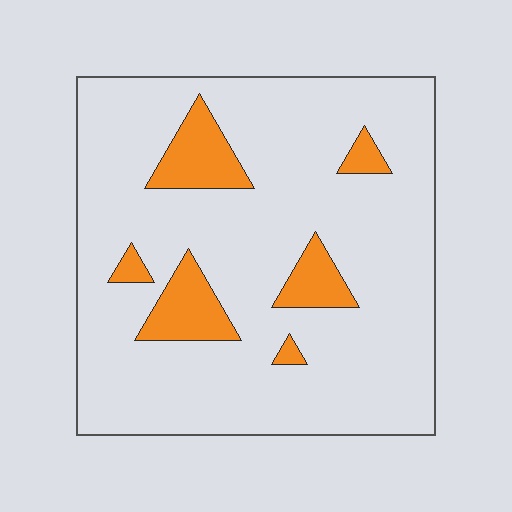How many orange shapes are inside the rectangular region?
6.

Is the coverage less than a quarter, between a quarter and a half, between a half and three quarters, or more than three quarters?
Less than a quarter.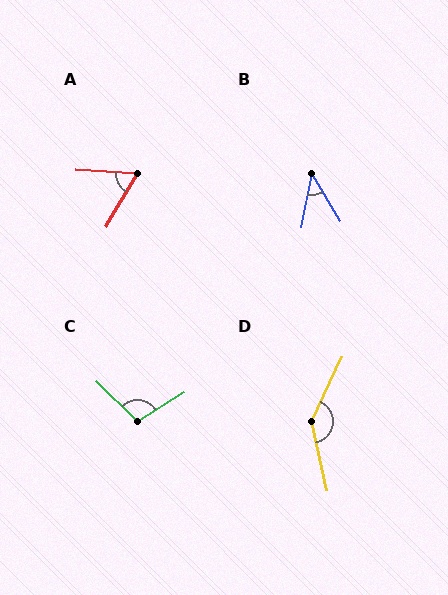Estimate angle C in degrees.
Approximately 103 degrees.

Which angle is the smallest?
B, at approximately 42 degrees.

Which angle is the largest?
D, at approximately 142 degrees.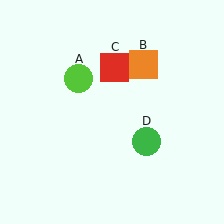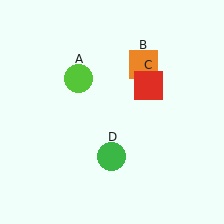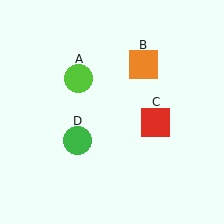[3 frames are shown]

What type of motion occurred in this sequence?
The red square (object C), green circle (object D) rotated clockwise around the center of the scene.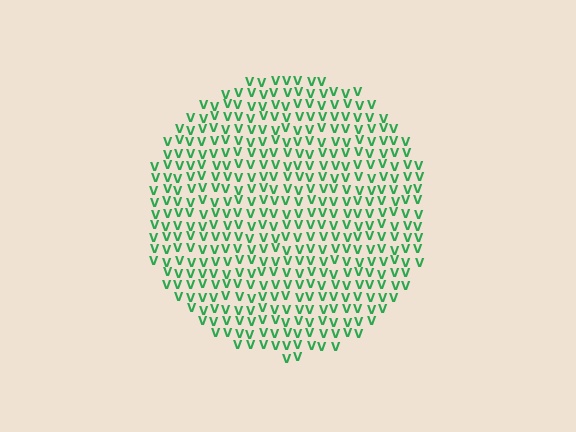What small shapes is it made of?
It is made of small letter V's.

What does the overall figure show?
The overall figure shows a circle.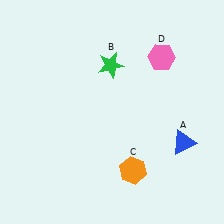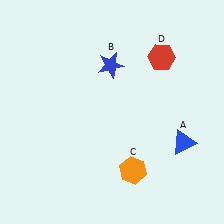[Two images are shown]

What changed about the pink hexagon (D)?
In Image 1, D is pink. In Image 2, it changed to red.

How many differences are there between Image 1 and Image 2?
There are 2 differences between the two images.